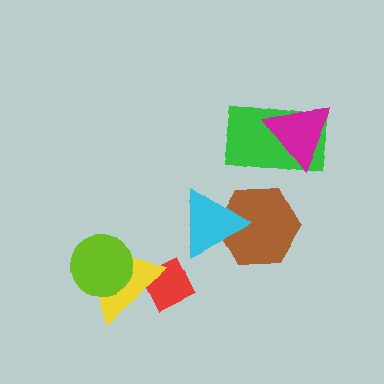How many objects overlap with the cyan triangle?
1 object overlaps with the cyan triangle.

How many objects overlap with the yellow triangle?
2 objects overlap with the yellow triangle.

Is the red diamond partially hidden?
Yes, it is partially covered by another shape.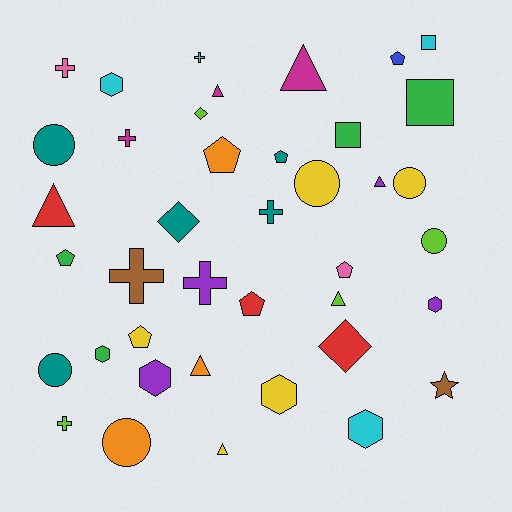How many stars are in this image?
There is 1 star.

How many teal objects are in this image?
There are 5 teal objects.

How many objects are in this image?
There are 40 objects.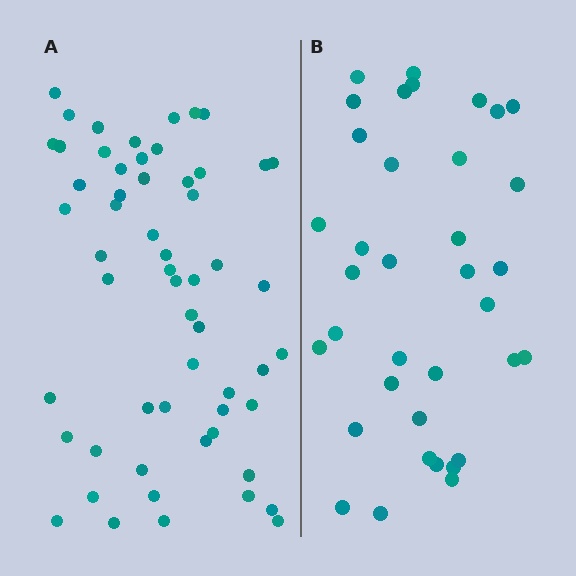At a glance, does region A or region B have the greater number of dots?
Region A (the left region) has more dots.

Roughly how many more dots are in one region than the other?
Region A has approximately 20 more dots than region B.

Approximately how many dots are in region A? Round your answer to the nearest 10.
About 60 dots. (The exact count is 57, which rounds to 60.)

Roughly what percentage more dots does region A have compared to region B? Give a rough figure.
About 60% more.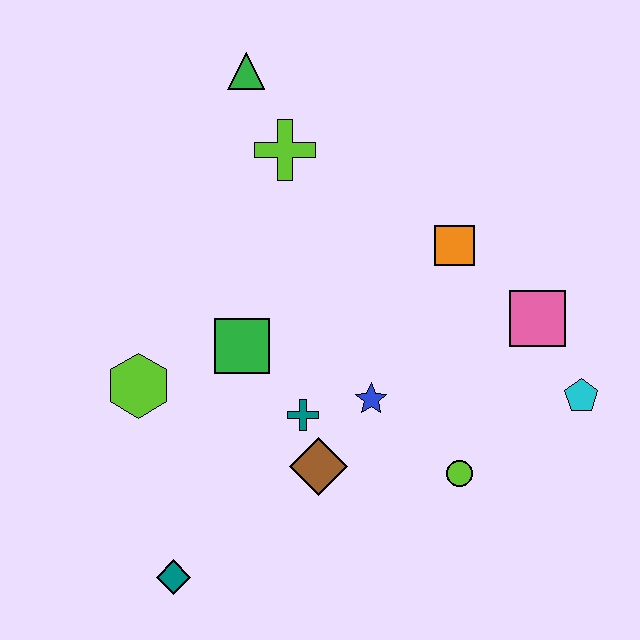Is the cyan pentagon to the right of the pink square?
Yes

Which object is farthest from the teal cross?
The green triangle is farthest from the teal cross.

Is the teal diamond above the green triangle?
No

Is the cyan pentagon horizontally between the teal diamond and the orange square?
No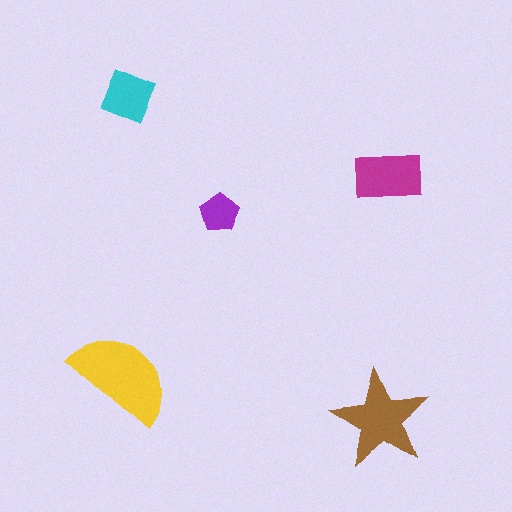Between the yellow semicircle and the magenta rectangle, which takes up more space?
The yellow semicircle.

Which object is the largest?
The yellow semicircle.